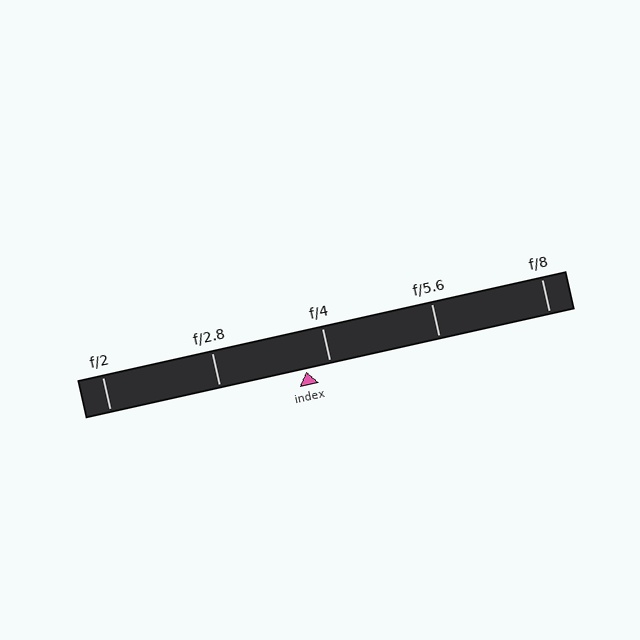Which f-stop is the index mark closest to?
The index mark is closest to f/4.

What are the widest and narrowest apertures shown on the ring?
The widest aperture shown is f/2 and the narrowest is f/8.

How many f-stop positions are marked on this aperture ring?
There are 5 f-stop positions marked.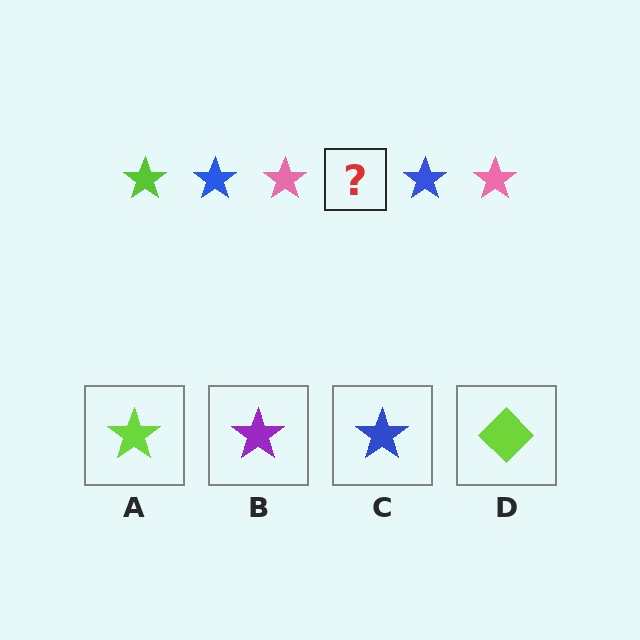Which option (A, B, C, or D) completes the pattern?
A.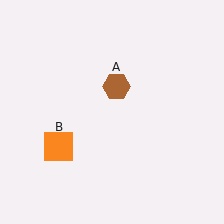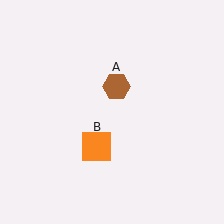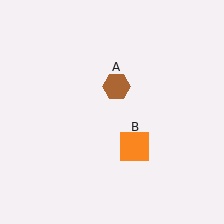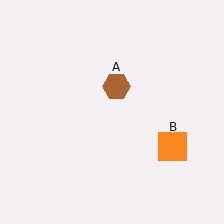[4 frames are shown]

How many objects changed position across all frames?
1 object changed position: orange square (object B).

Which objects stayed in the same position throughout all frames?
Brown hexagon (object A) remained stationary.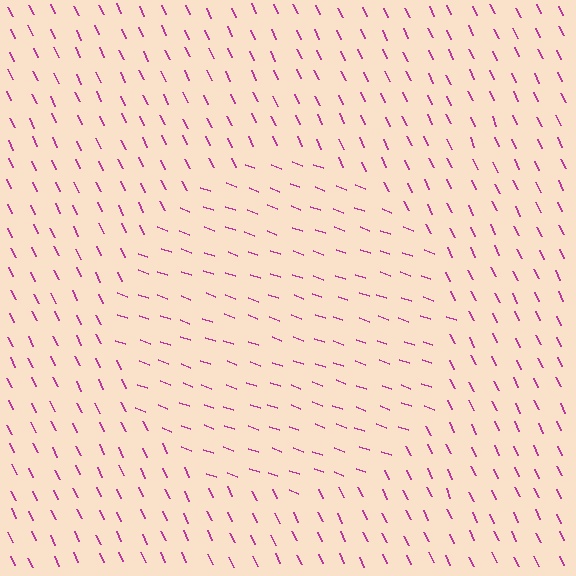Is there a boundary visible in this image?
Yes, there is a texture boundary formed by a change in line orientation.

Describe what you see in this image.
The image is filled with small magenta line segments. A circle region in the image has lines oriented differently from the surrounding lines, creating a visible texture boundary.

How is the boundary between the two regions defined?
The boundary is defined purely by a change in line orientation (approximately 45 degrees difference). All lines are the same color and thickness.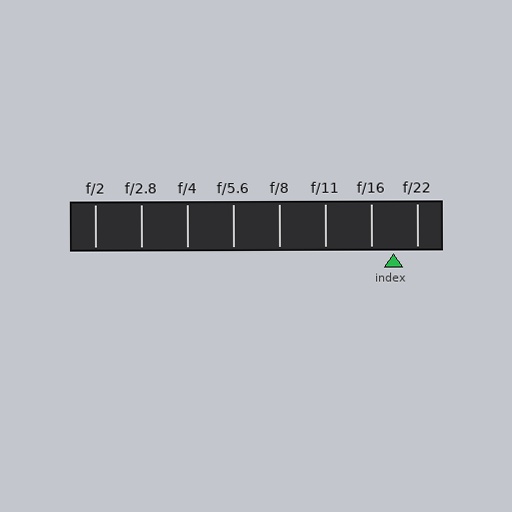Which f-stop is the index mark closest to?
The index mark is closest to f/16.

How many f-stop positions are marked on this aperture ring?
There are 8 f-stop positions marked.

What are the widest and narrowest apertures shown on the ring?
The widest aperture shown is f/2 and the narrowest is f/22.